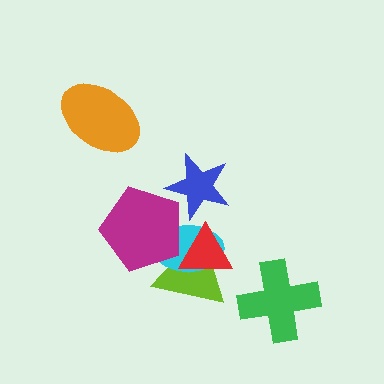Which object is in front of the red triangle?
The magenta pentagon is in front of the red triangle.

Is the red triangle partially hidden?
Yes, it is partially covered by another shape.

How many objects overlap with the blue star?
2 objects overlap with the blue star.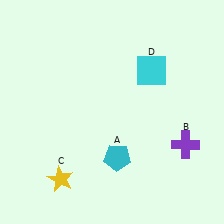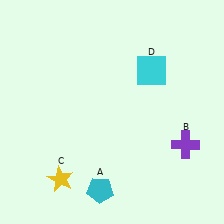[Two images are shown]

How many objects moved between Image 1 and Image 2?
1 object moved between the two images.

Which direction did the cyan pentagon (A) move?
The cyan pentagon (A) moved down.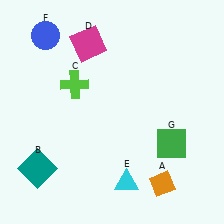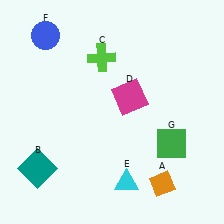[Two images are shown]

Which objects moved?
The objects that moved are: the lime cross (C), the magenta square (D).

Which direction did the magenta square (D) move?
The magenta square (D) moved down.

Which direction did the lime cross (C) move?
The lime cross (C) moved right.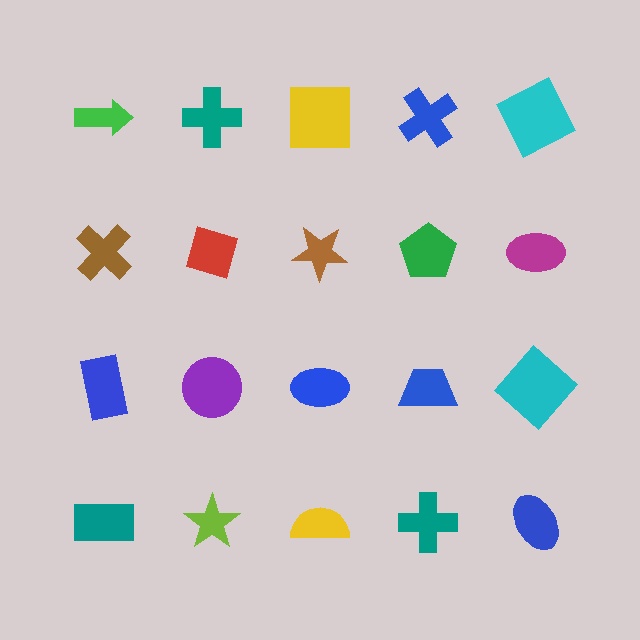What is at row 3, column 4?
A blue trapezoid.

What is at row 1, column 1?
A green arrow.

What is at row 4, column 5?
A blue ellipse.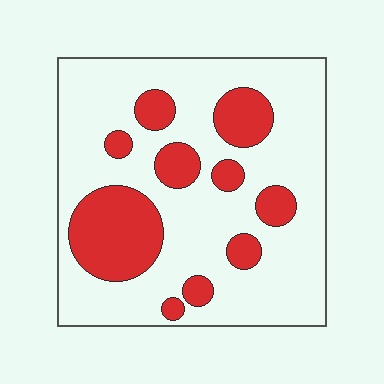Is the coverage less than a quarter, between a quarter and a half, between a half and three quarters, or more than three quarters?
Between a quarter and a half.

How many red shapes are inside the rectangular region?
10.